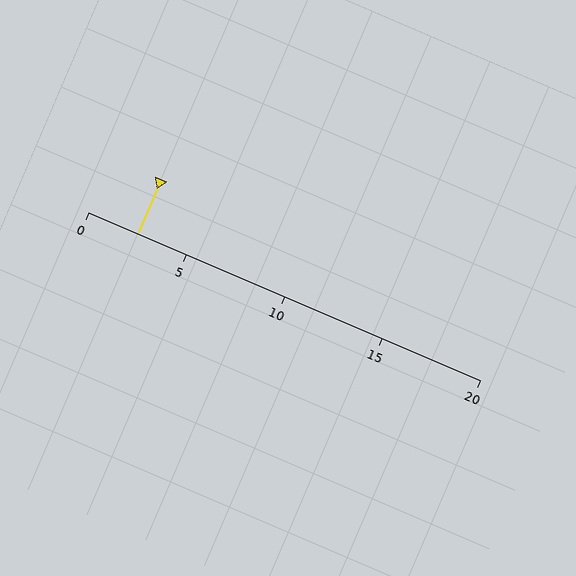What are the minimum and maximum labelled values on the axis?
The axis runs from 0 to 20.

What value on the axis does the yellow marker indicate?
The marker indicates approximately 2.5.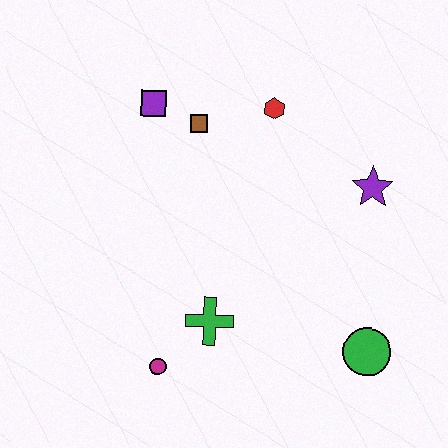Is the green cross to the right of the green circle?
No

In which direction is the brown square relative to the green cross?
The brown square is above the green cross.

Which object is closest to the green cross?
The magenta circle is closest to the green cross.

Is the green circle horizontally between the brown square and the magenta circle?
No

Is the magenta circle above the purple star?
No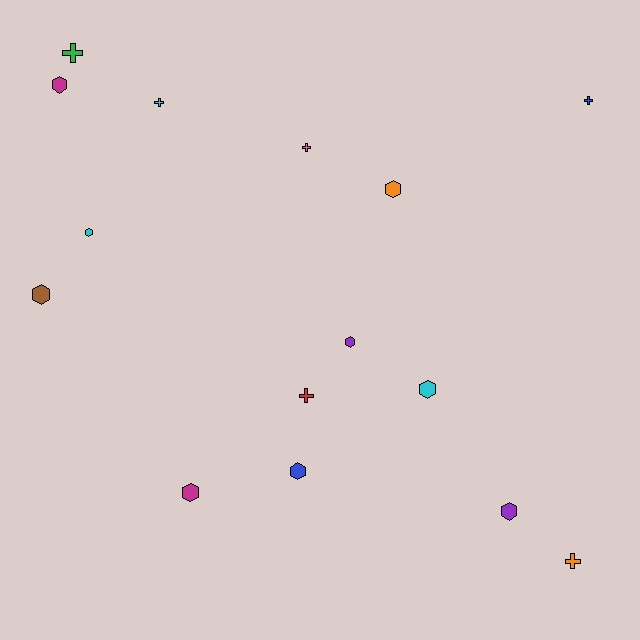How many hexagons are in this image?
There are 9 hexagons.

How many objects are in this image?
There are 15 objects.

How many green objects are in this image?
There is 1 green object.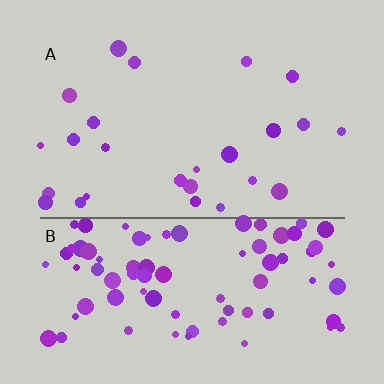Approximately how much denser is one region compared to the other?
Approximately 3.5× — region B over region A.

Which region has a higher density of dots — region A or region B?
B (the bottom).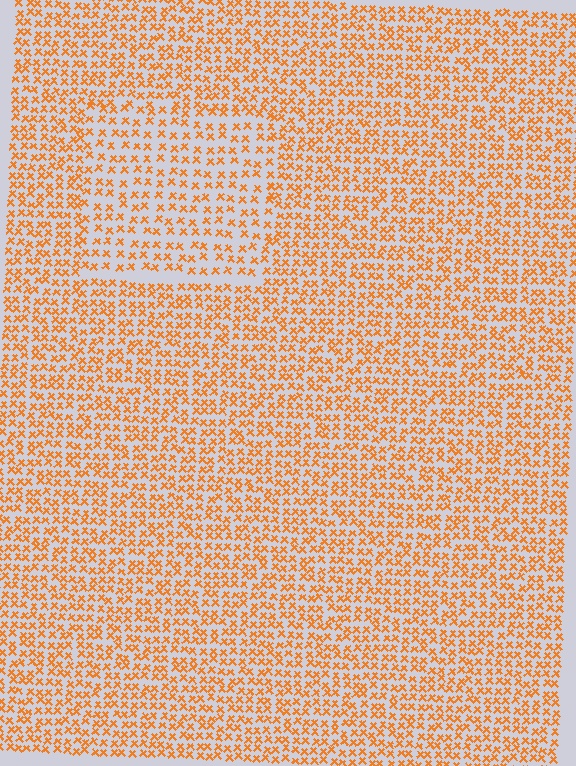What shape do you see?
I see a rectangle.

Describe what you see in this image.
The image contains small orange elements arranged at two different densities. A rectangle-shaped region is visible where the elements are less densely packed than the surrounding area.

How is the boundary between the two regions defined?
The boundary is defined by a change in element density (approximately 1.6x ratio). All elements are the same color, size, and shape.